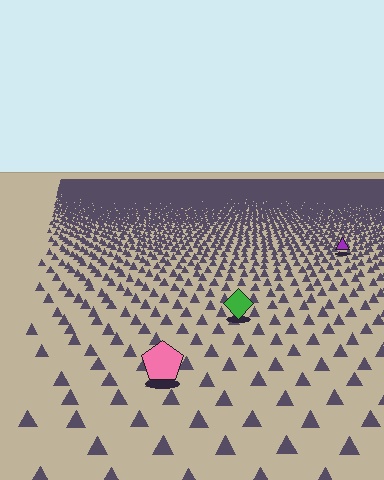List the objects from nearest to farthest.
From nearest to farthest: the pink pentagon, the green diamond, the purple triangle.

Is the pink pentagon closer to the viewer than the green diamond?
Yes. The pink pentagon is closer — you can tell from the texture gradient: the ground texture is coarser near it.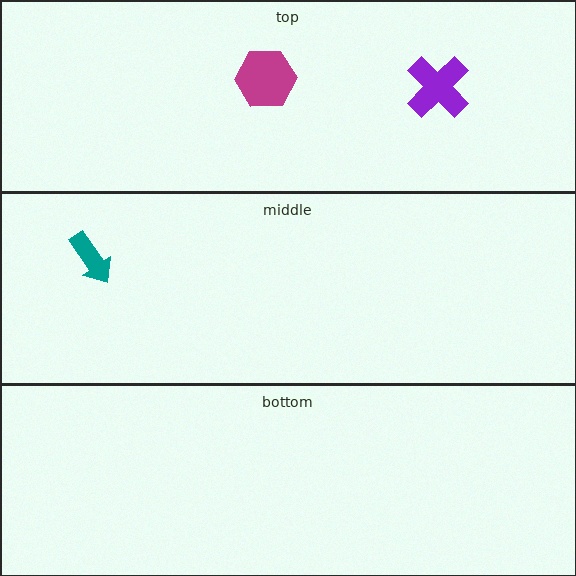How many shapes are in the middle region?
1.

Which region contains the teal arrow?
The middle region.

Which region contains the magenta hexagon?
The top region.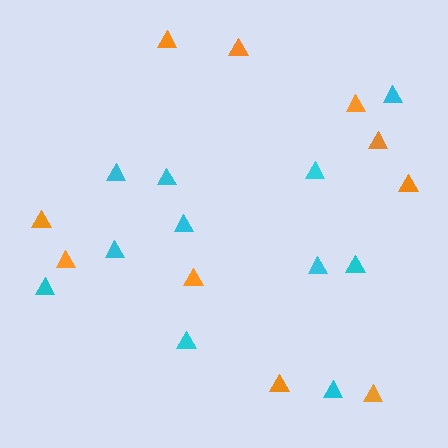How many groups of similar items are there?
There are 2 groups: one group of cyan triangles (11) and one group of orange triangles (10).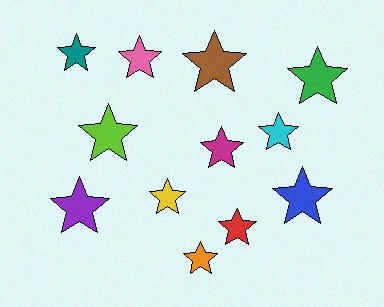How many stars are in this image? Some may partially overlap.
There are 12 stars.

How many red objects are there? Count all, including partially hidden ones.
There is 1 red object.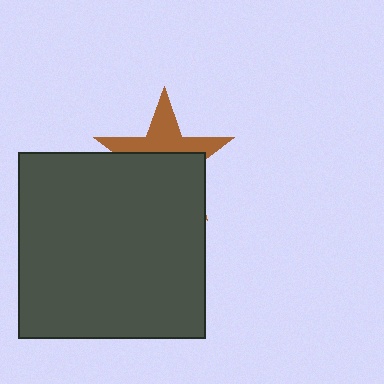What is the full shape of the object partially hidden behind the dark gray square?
The partially hidden object is a brown star.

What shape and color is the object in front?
The object in front is a dark gray square.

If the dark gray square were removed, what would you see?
You would see the complete brown star.